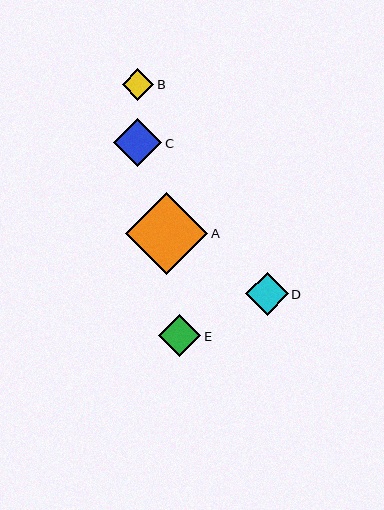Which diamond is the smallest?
Diamond B is the smallest with a size of approximately 32 pixels.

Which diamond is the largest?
Diamond A is the largest with a size of approximately 82 pixels.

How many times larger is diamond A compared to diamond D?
Diamond A is approximately 1.9 times the size of diamond D.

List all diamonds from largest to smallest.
From largest to smallest: A, C, D, E, B.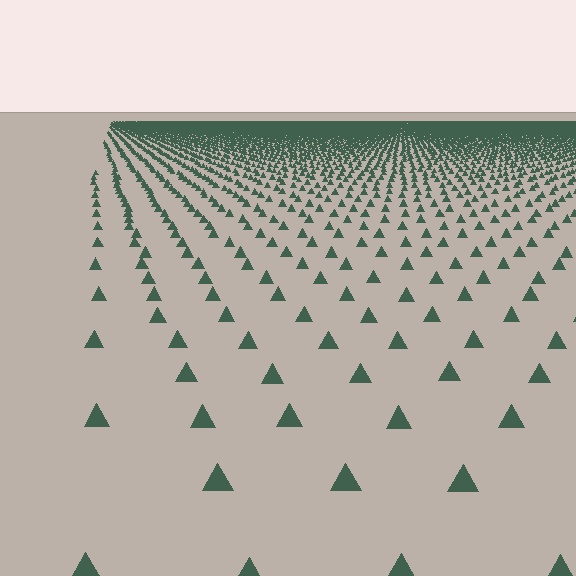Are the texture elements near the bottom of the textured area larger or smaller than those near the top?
Larger. Near the bottom, elements are closer to the viewer and appear at a bigger on-screen size.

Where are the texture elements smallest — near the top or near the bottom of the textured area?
Near the top.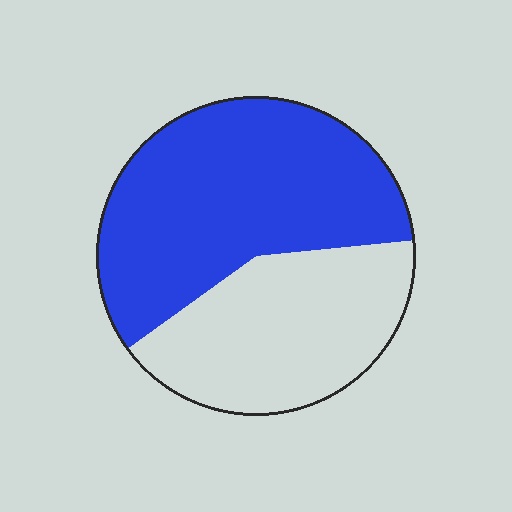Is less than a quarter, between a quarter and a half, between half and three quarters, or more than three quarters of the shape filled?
Between half and three quarters.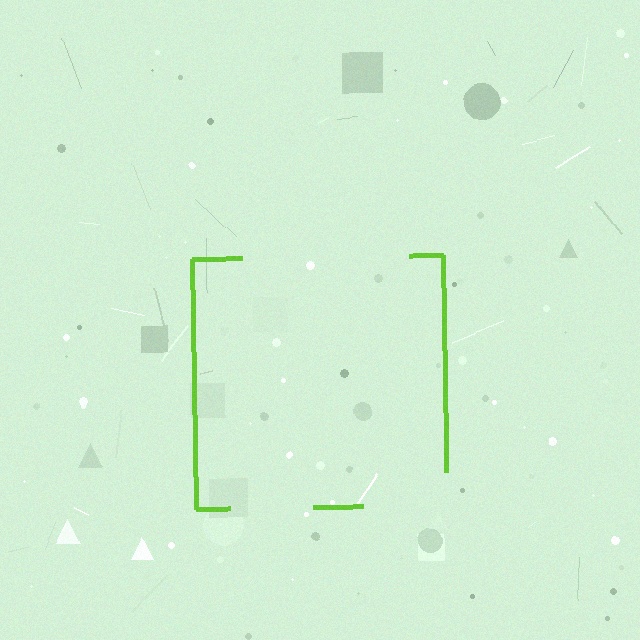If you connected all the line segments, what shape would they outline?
They would outline a square.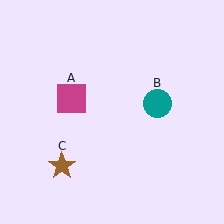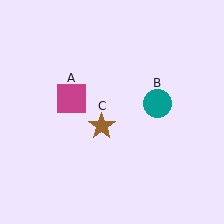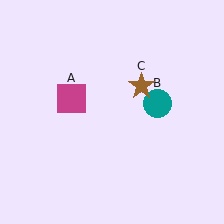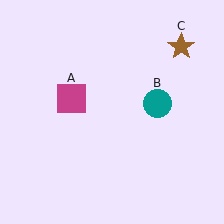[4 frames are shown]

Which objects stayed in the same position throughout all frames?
Magenta square (object A) and teal circle (object B) remained stationary.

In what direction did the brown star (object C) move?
The brown star (object C) moved up and to the right.